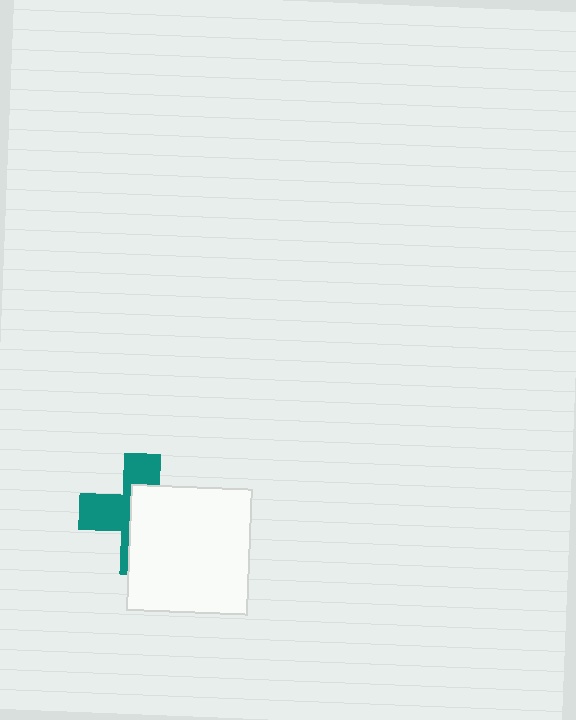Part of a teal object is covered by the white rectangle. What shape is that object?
It is a cross.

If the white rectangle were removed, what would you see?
You would see the complete teal cross.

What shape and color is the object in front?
The object in front is a white rectangle.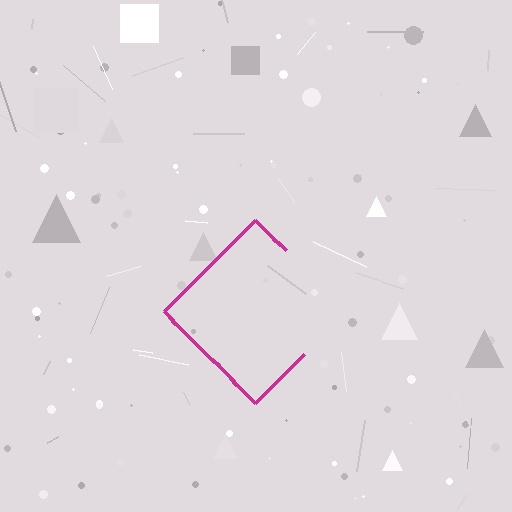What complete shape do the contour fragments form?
The contour fragments form a diamond.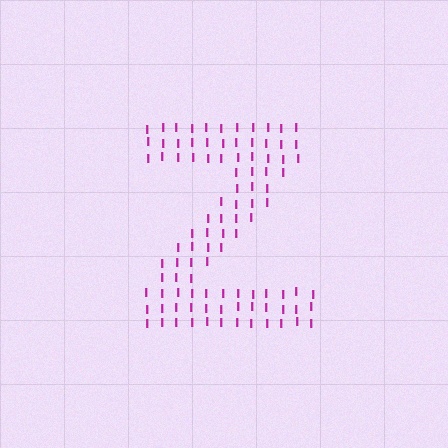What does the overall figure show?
The overall figure shows the letter Z.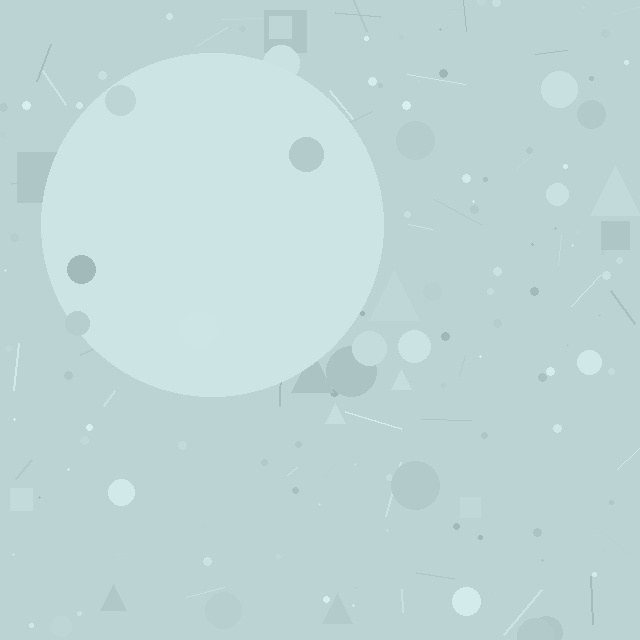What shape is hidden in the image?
A circle is hidden in the image.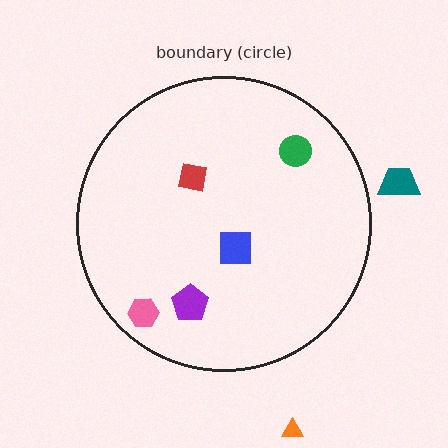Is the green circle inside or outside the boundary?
Inside.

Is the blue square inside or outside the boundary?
Inside.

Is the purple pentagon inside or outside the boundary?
Inside.